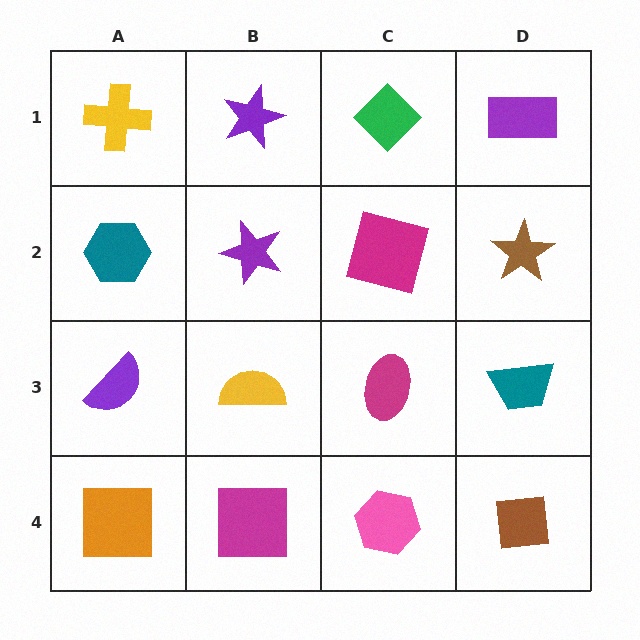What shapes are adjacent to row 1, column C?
A magenta square (row 2, column C), a purple star (row 1, column B), a purple rectangle (row 1, column D).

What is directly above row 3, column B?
A purple star.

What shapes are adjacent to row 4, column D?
A teal trapezoid (row 3, column D), a pink hexagon (row 4, column C).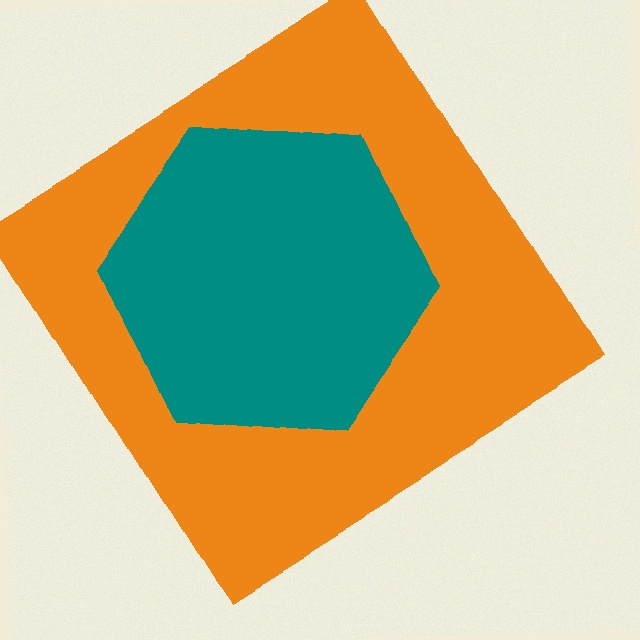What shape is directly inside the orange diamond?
The teal hexagon.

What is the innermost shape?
The teal hexagon.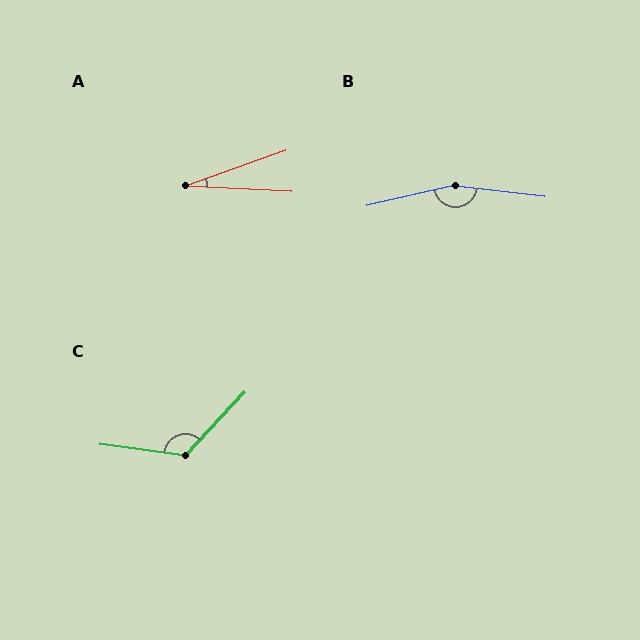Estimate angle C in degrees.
Approximately 126 degrees.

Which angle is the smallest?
A, at approximately 23 degrees.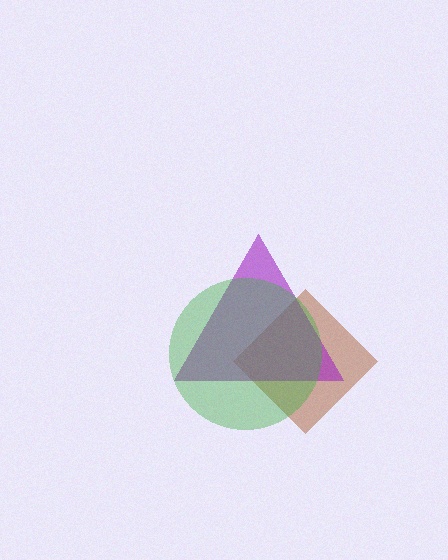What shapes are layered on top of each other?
The layered shapes are: a brown diamond, a purple triangle, a green circle.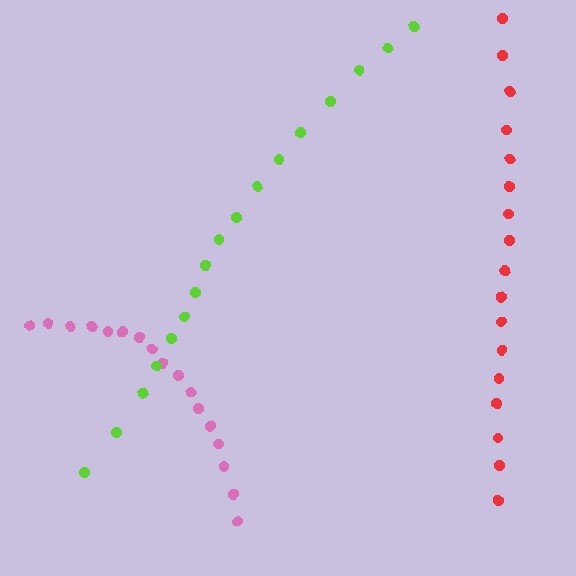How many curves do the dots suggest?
There are 3 distinct paths.